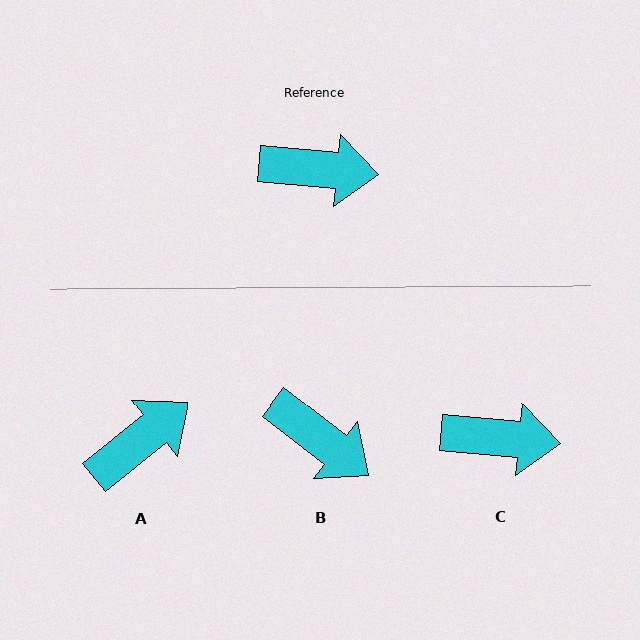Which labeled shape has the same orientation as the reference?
C.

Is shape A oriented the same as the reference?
No, it is off by about 44 degrees.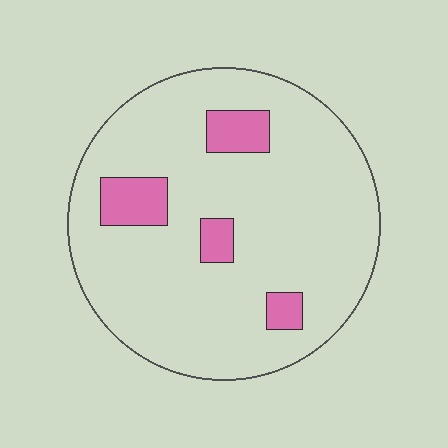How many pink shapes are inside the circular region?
4.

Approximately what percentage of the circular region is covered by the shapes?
Approximately 10%.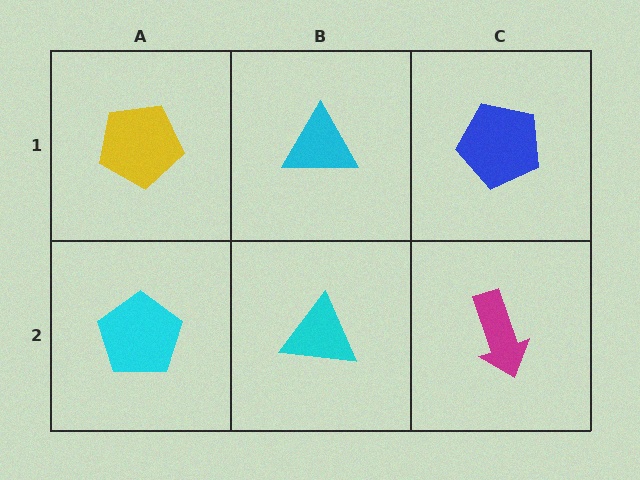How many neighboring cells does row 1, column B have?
3.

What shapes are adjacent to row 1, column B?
A cyan triangle (row 2, column B), a yellow pentagon (row 1, column A), a blue pentagon (row 1, column C).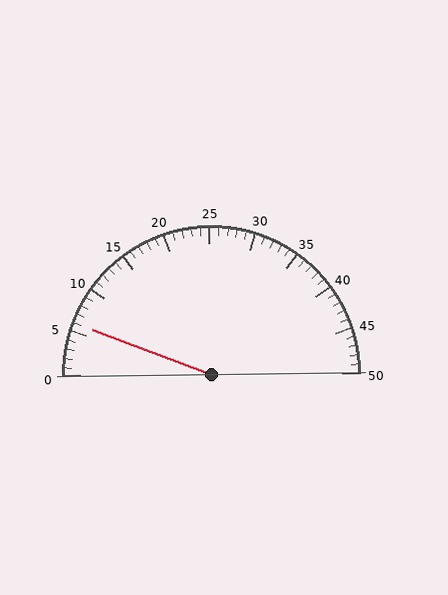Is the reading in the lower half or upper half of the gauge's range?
The reading is in the lower half of the range (0 to 50).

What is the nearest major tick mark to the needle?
The nearest major tick mark is 5.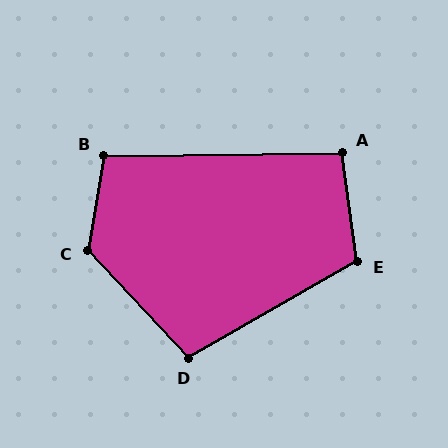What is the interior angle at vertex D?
Approximately 103 degrees (obtuse).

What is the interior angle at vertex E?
Approximately 112 degrees (obtuse).